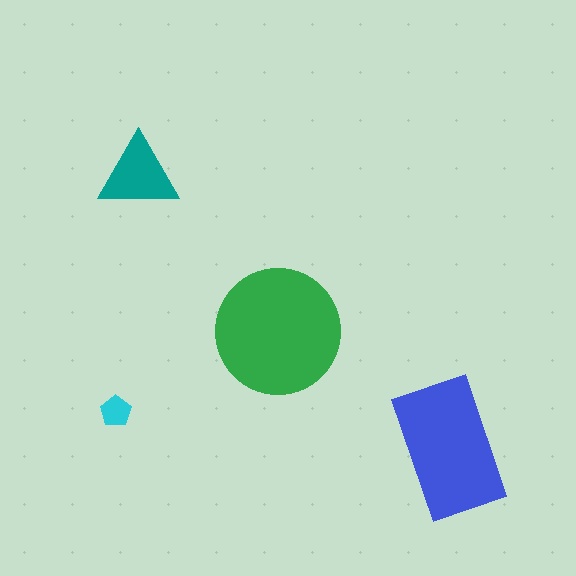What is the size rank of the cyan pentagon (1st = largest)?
4th.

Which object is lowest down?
The blue rectangle is bottommost.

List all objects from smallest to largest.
The cyan pentagon, the teal triangle, the blue rectangle, the green circle.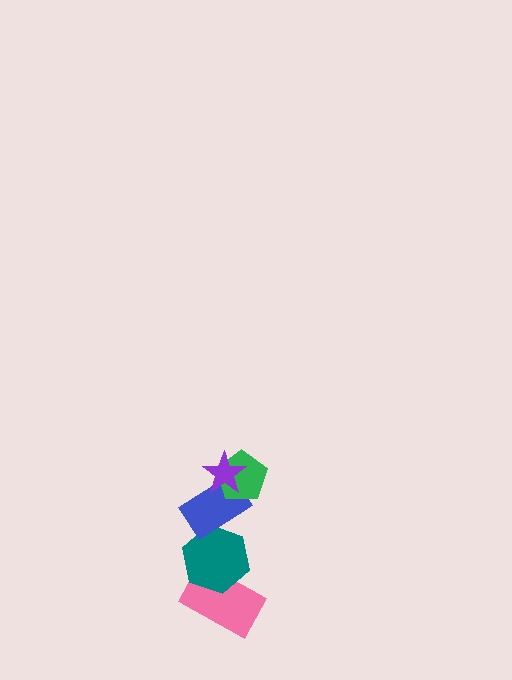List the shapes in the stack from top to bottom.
From top to bottom: the purple star, the green pentagon, the blue rectangle, the teal hexagon, the pink rectangle.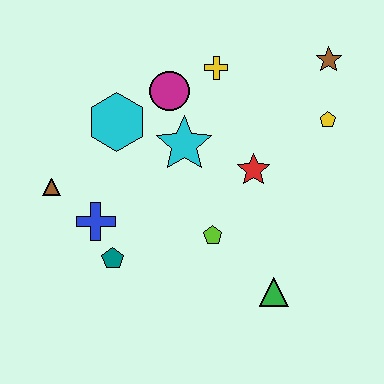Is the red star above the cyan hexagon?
No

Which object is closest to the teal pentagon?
The blue cross is closest to the teal pentagon.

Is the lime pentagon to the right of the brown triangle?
Yes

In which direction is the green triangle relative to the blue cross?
The green triangle is to the right of the blue cross.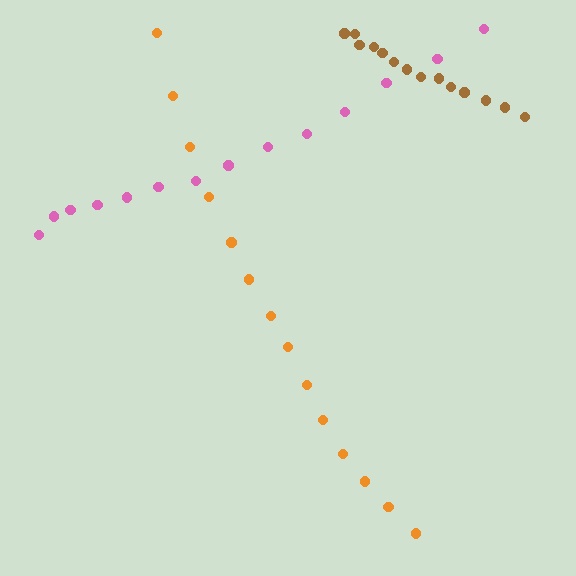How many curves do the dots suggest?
There are 3 distinct paths.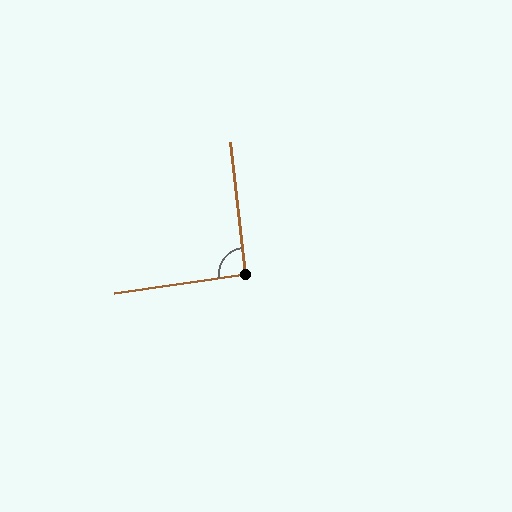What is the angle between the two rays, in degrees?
Approximately 92 degrees.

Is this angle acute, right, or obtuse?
It is approximately a right angle.